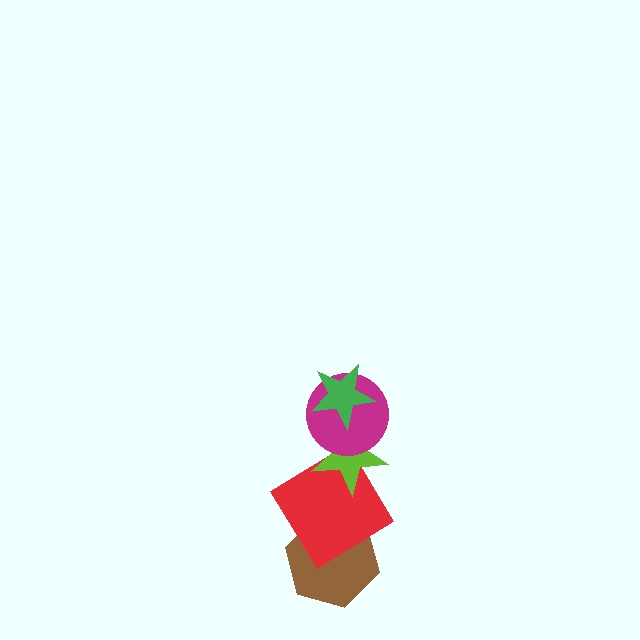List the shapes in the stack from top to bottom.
From top to bottom: the green star, the magenta circle, the lime star, the red diamond, the brown hexagon.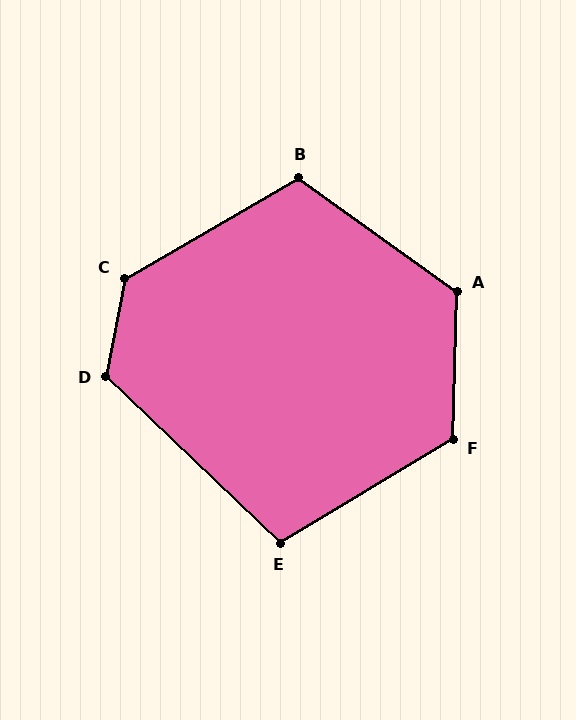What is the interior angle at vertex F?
Approximately 123 degrees (obtuse).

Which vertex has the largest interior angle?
C, at approximately 131 degrees.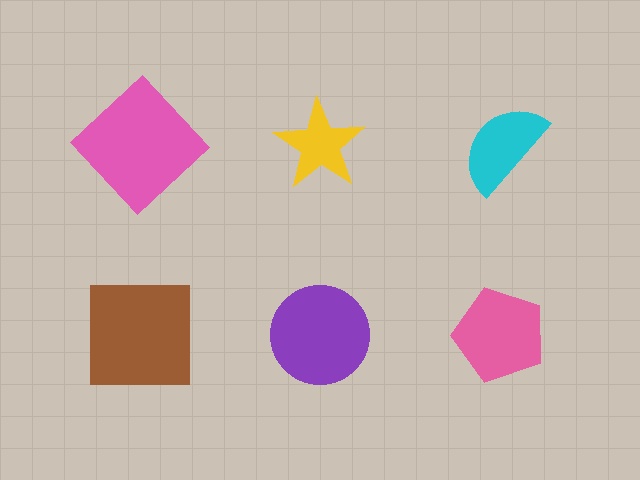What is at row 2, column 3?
A pink pentagon.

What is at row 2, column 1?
A brown square.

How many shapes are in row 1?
3 shapes.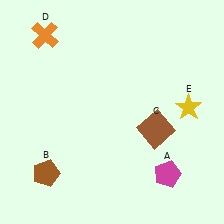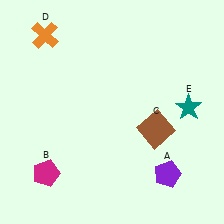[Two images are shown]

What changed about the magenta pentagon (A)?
In Image 1, A is magenta. In Image 2, it changed to purple.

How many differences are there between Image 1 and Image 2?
There are 3 differences between the two images.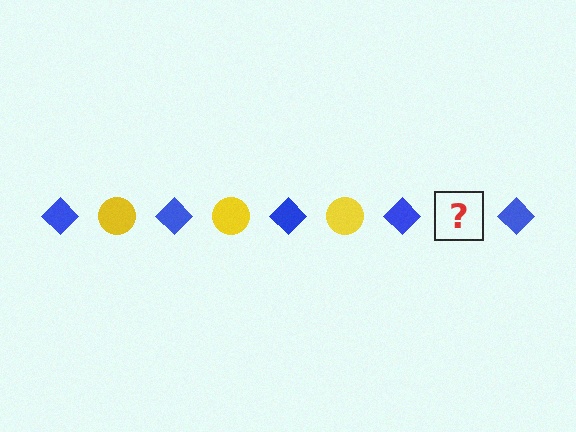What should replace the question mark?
The question mark should be replaced with a yellow circle.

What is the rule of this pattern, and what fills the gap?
The rule is that the pattern alternates between blue diamond and yellow circle. The gap should be filled with a yellow circle.